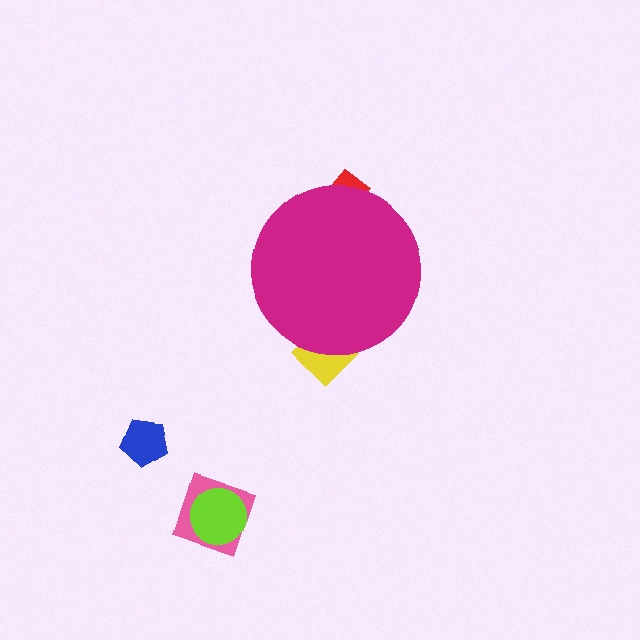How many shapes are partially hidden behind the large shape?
2 shapes are partially hidden.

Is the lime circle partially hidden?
No, the lime circle is fully visible.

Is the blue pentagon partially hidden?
No, the blue pentagon is fully visible.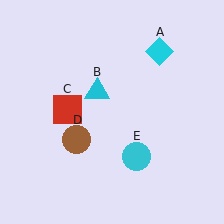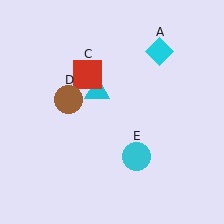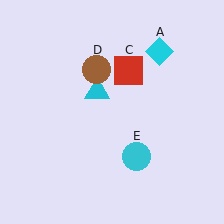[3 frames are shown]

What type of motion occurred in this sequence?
The red square (object C), brown circle (object D) rotated clockwise around the center of the scene.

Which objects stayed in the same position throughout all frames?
Cyan diamond (object A) and cyan triangle (object B) and cyan circle (object E) remained stationary.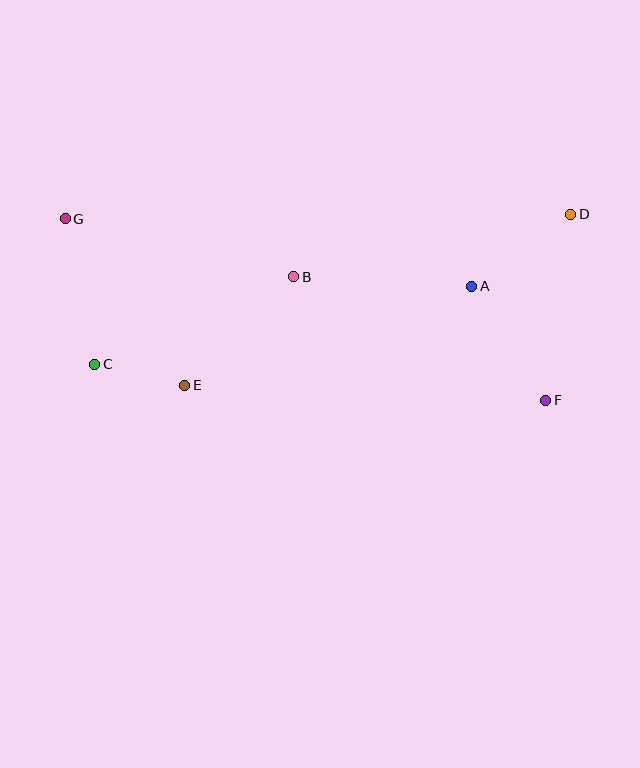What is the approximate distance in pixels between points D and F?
The distance between D and F is approximately 188 pixels.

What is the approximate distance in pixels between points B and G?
The distance between B and G is approximately 236 pixels.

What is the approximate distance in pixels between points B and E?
The distance between B and E is approximately 154 pixels.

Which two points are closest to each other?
Points C and E are closest to each other.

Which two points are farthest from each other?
Points F and G are farthest from each other.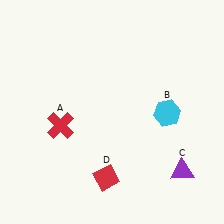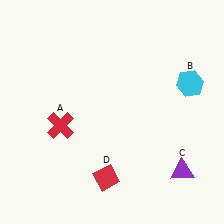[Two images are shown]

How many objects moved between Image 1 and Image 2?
1 object moved between the two images.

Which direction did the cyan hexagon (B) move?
The cyan hexagon (B) moved up.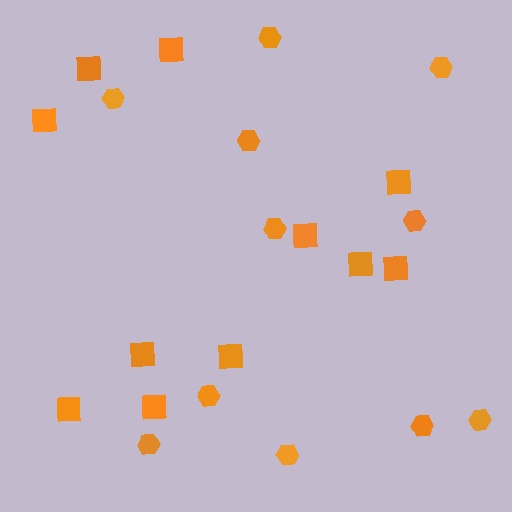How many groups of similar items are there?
There are 2 groups: one group of squares (11) and one group of hexagons (11).